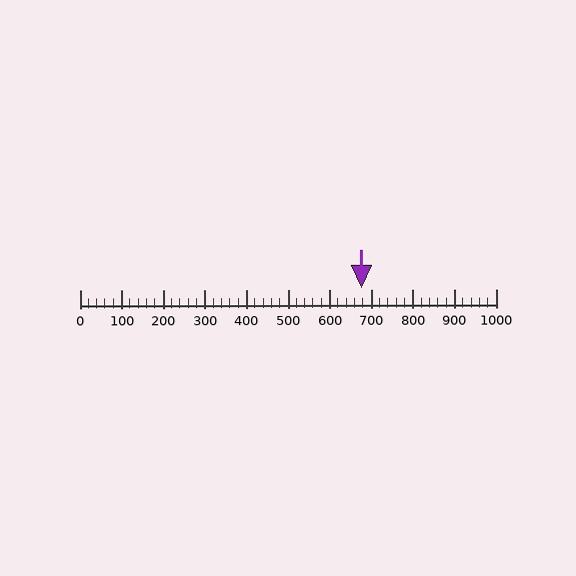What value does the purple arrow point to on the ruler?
The purple arrow points to approximately 678.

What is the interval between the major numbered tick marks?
The major tick marks are spaced 100 units apart.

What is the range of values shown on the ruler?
The ruler shows values from 0 to 1000.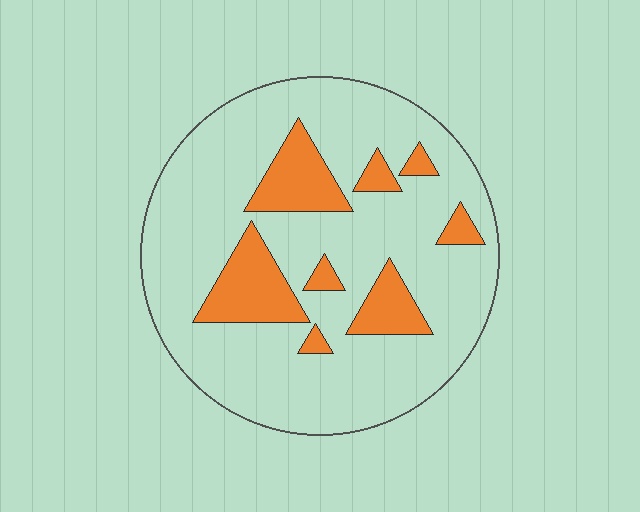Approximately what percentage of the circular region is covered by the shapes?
Approximately 20%.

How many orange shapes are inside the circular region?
8.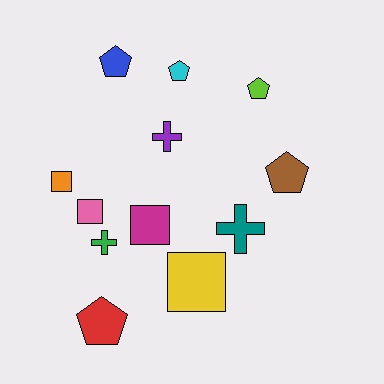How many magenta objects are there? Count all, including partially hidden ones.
There is 1 magenta object.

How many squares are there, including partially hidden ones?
There are 4 squares.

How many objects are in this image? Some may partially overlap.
There are 12 objects.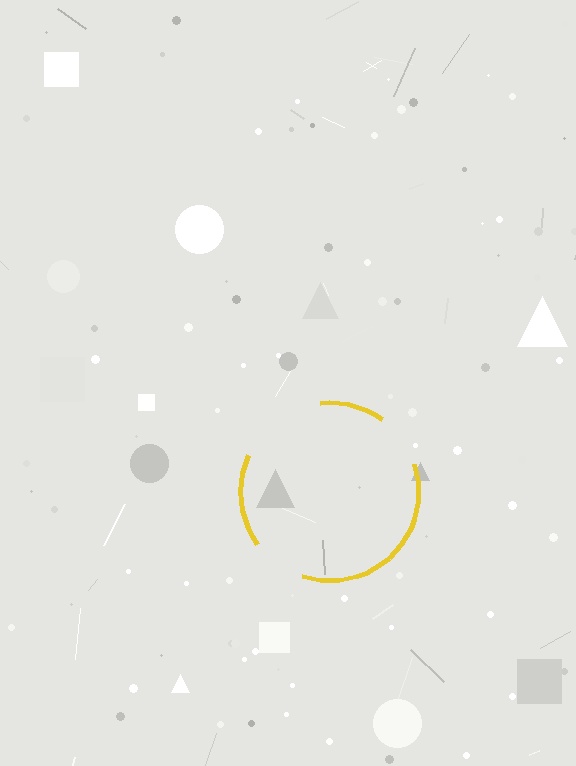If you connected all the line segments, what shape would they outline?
They would outline a circle.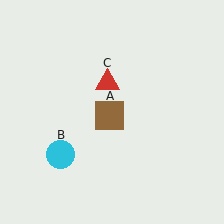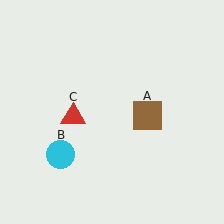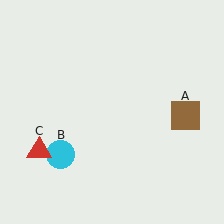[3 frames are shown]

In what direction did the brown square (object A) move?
The brown square (object A) moved right.